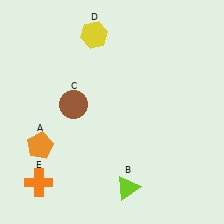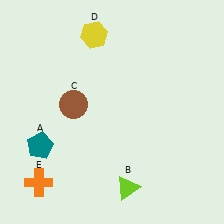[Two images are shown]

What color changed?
The pentagon (A) changed from orange in Image 1 to teal in Image 2.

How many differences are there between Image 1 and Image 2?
There is 1 difference between the two images.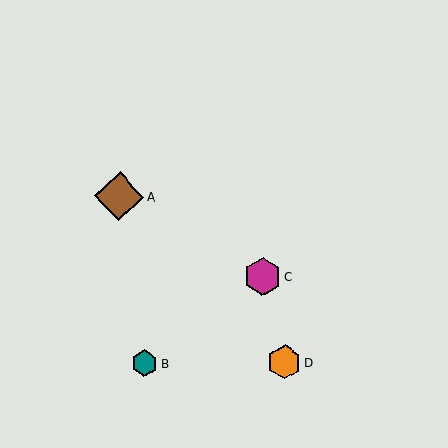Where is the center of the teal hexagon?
The center of the teal hexagon is at (144, 363).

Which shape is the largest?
The brown diamond (labeled A) is the largest.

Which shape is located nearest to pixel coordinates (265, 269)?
The magenta hexagon (labeled C) at (263, 277) is nearest to that location.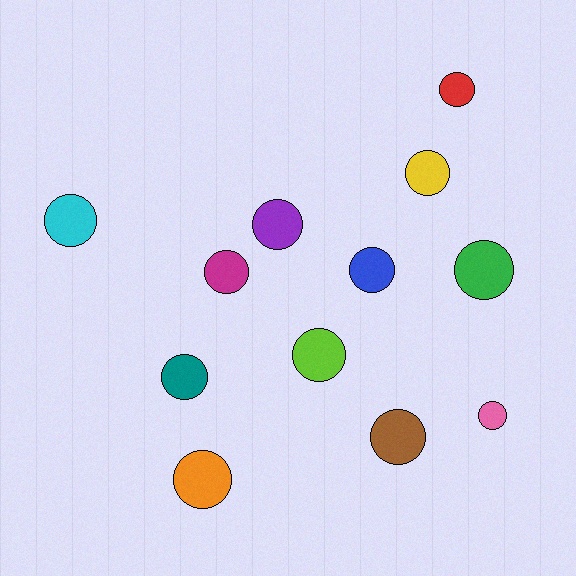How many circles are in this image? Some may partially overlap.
There are 12 circles.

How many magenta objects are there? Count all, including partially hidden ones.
There is 1 magenta object.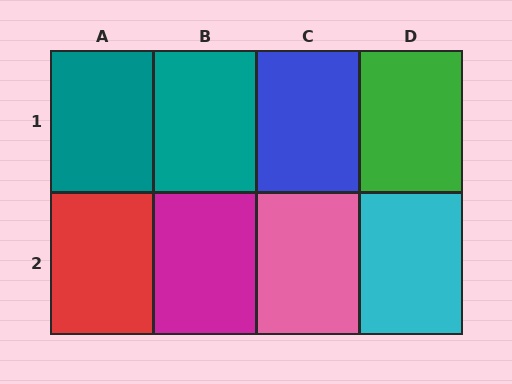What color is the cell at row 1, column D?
Green.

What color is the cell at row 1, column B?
Teal.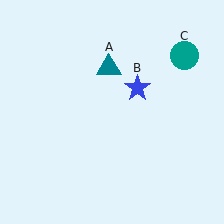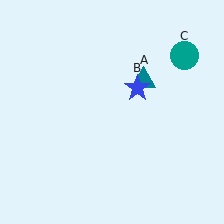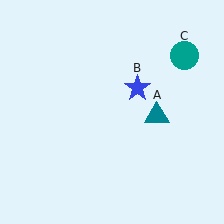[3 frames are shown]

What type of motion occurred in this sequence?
The teal triangle (object A) rotated clockwise around the center of the scene.